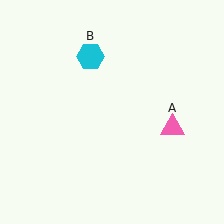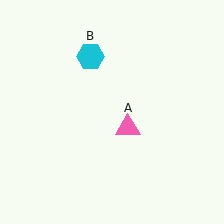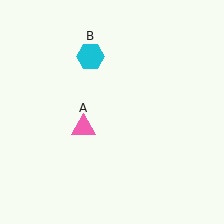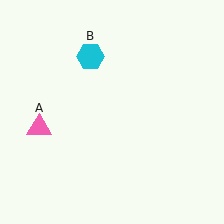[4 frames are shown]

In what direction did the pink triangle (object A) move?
The pink triangle (object A) moved left.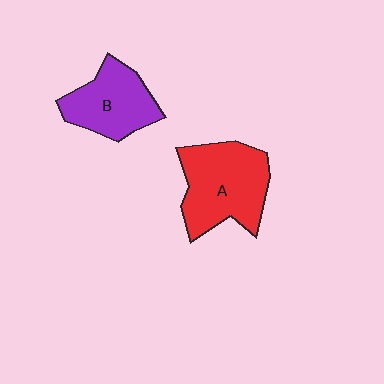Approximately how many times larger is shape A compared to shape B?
Approximately 1.3 times.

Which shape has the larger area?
Shape A (red).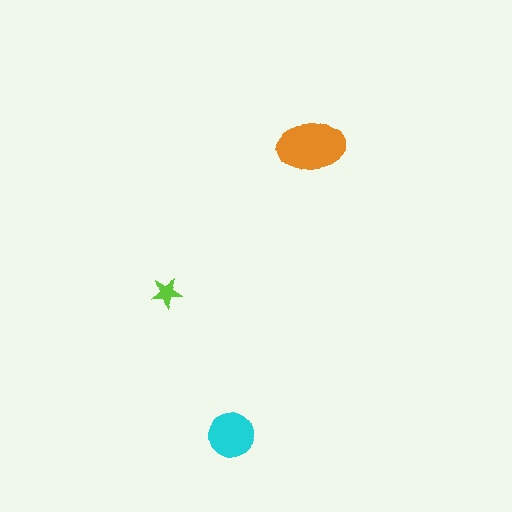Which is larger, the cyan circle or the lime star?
The cyan circle.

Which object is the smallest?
The lime star.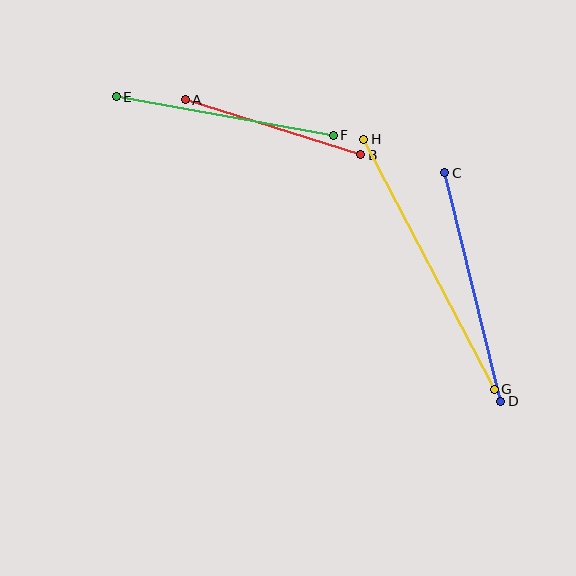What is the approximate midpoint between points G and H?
The midpoint is at approximately (429, 264) pixels.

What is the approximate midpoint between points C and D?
The midpoint is at approximately (473, 287) pixels.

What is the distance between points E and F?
The distance is approximately 220 pixels.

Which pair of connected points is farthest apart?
Points G and H are farthest apart.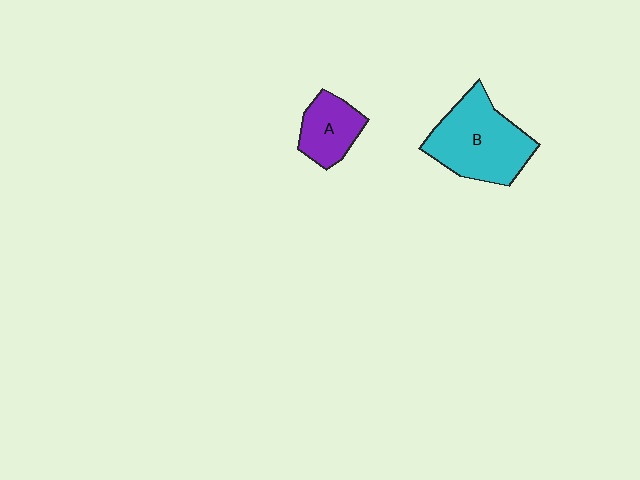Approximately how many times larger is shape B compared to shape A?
Approximately 1.9 times.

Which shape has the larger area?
Shape B (cyan).